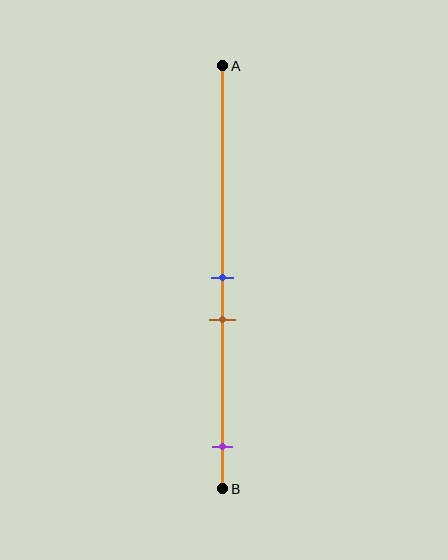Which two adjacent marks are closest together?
The blue and brown marks are the closest adjacent pair.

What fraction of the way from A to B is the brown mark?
The brown mark is approximately 60% (0.6) of the way from A to B.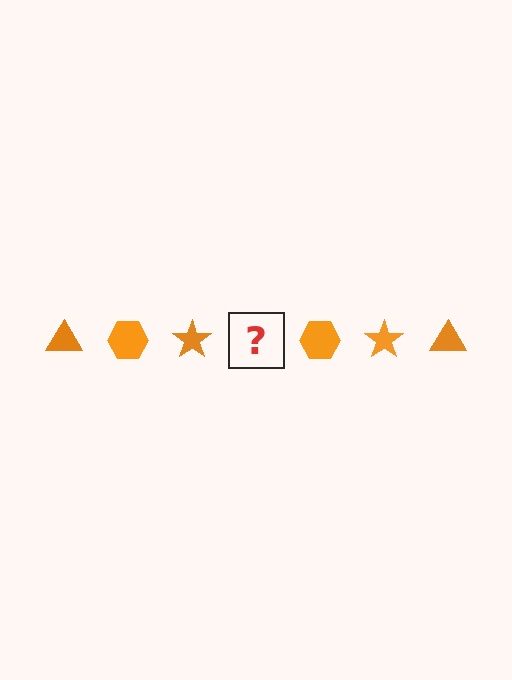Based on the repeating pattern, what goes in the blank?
The blank should be an orange triangle.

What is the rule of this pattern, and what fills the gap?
The rule is that the pattern cycles through triangle, hexagon, star shapes in orange. The gap should be filled with an orange triangle.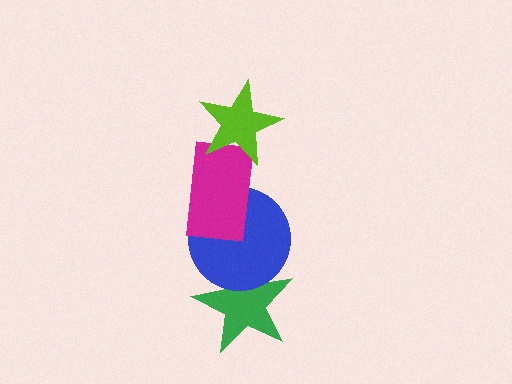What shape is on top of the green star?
The blue circle is on top of the green star.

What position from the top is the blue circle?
The blue circle is 3rd from the top.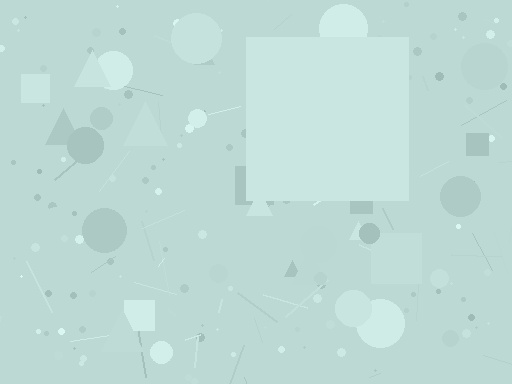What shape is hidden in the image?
A square is hidden in the image.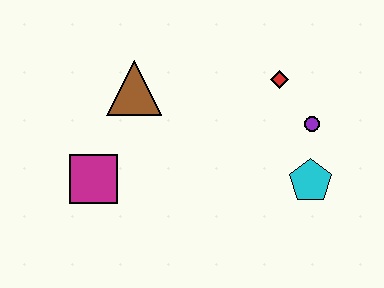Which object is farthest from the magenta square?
The purple circle is farthest from the magenta square.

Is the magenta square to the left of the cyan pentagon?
Yes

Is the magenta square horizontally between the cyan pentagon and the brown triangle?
No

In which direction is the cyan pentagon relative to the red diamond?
The cyan pentagon is below the red diamond.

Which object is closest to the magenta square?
The brown triangle is closest to the magenta square.